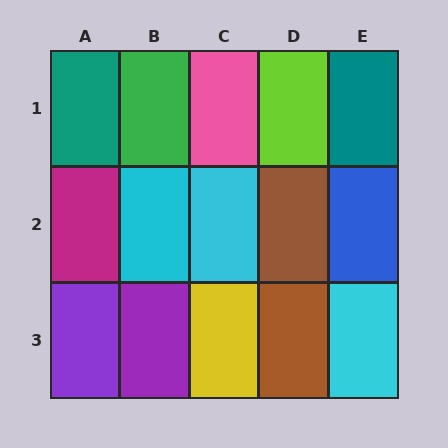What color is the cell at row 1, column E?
Teal.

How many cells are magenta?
1 cell is magenta.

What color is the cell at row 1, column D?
Lime.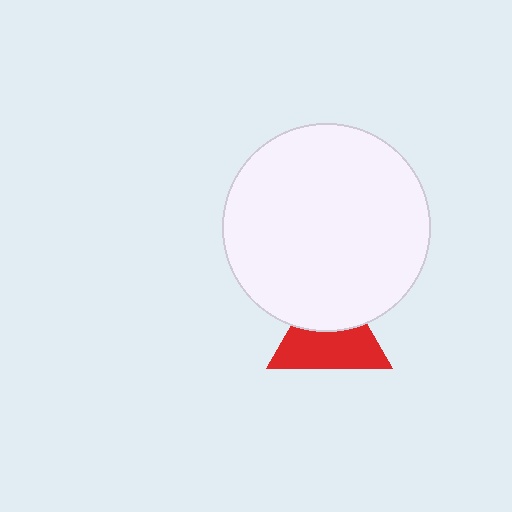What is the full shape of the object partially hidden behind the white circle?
The partially hidden object is a red triangle.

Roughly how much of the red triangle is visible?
About half of it is visible (roughly 59%).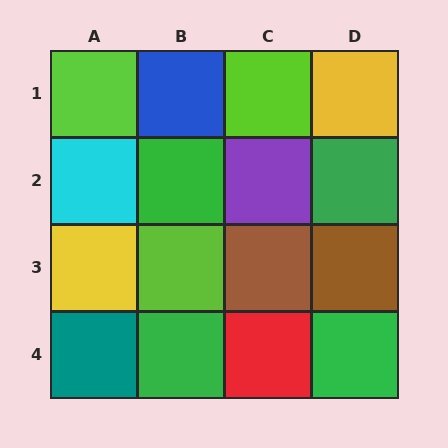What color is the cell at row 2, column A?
Cyan.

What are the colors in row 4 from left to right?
Teal, green, red, green.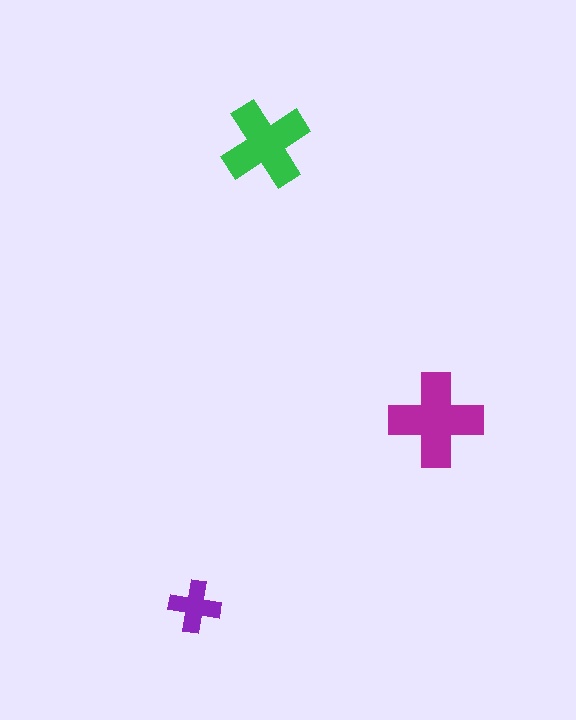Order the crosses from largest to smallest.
the magenta one, the green one, the purple one.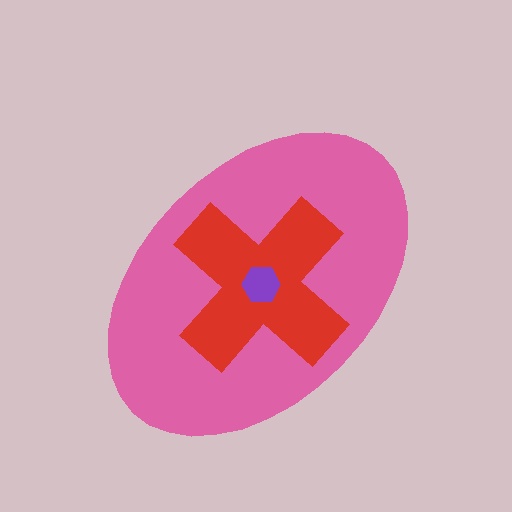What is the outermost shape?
The pink ellipse.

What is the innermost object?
The purple hexagon.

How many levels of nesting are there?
3.